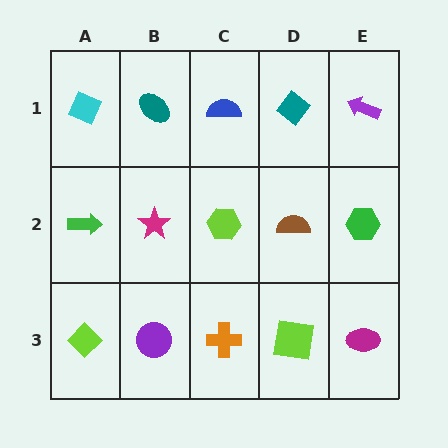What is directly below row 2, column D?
A lime square.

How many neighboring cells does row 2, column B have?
4.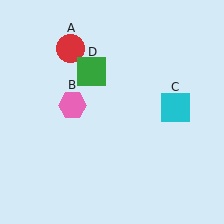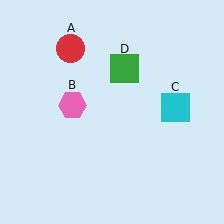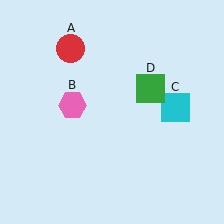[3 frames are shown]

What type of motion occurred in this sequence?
The green square (object D) rotated clockwise around the center of the scene.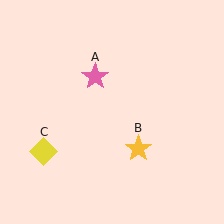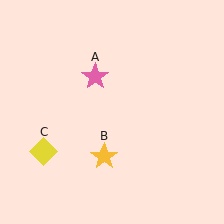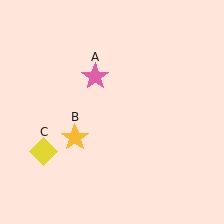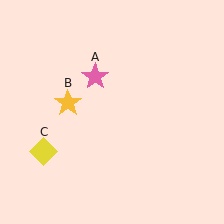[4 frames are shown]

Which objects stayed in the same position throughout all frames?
Pink star (object A) and yellow diamond (object C) remained stationary.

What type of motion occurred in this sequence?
The yellow star (object B) rotated clockwise around the center of the scene.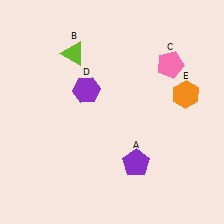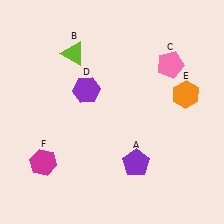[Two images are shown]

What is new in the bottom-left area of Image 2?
A magenta hexagon (F) was added in the bottom-left area of Image 2.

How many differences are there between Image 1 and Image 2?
There is 1 difference between the two images.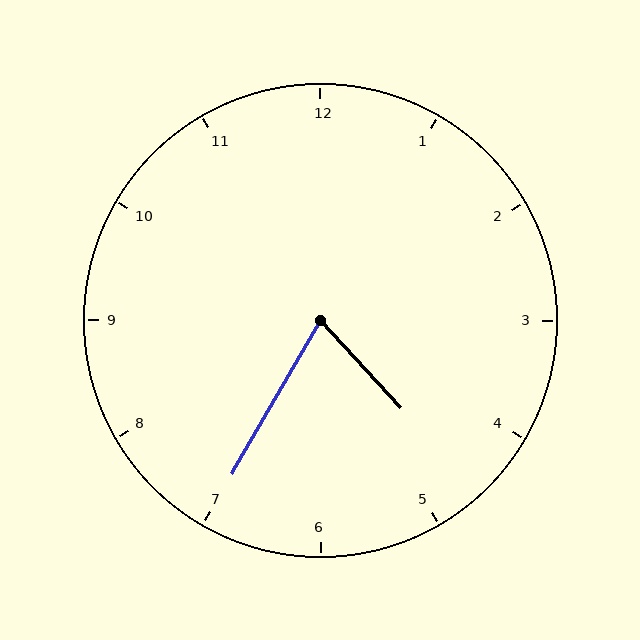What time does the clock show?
4:35.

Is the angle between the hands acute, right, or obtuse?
It is acute.